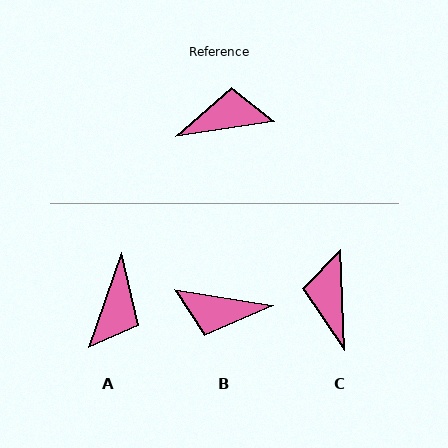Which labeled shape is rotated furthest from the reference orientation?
B, about 162 degrees away.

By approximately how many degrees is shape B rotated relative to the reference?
Approximately 162 degrees counter-clockwise.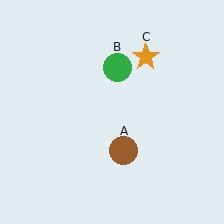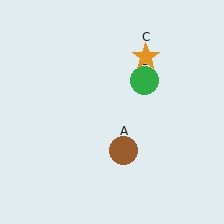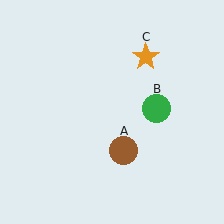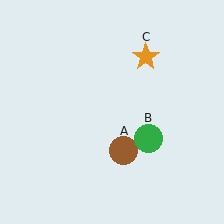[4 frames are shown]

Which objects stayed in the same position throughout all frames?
Brown circle (object A) and orange star (object C) remained stationary.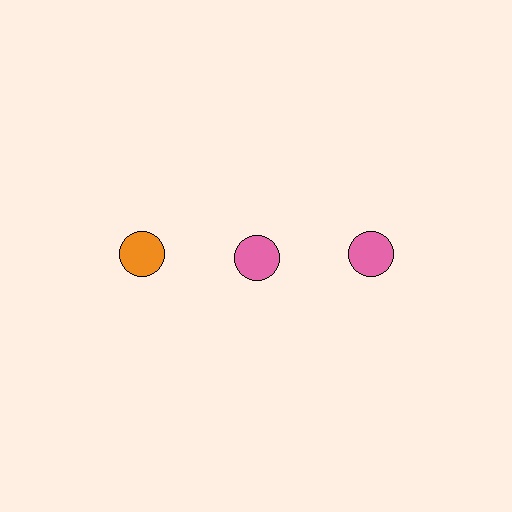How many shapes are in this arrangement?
There are 3 shapes arranged in a grid pattern.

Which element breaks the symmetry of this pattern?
The orange circle in the top row, leftmost column breaks the symmetry. All other shapes are pink circles.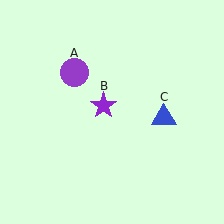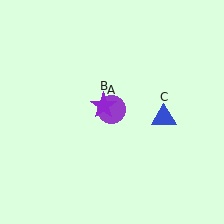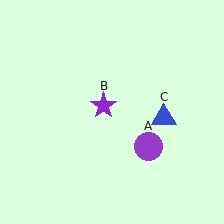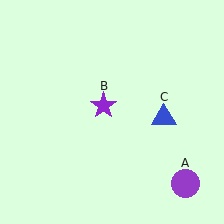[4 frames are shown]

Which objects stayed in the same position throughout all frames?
Purple star (object B) and blue triangle (object C) remained stationary.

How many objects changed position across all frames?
1 object changed position: purple circle (object A).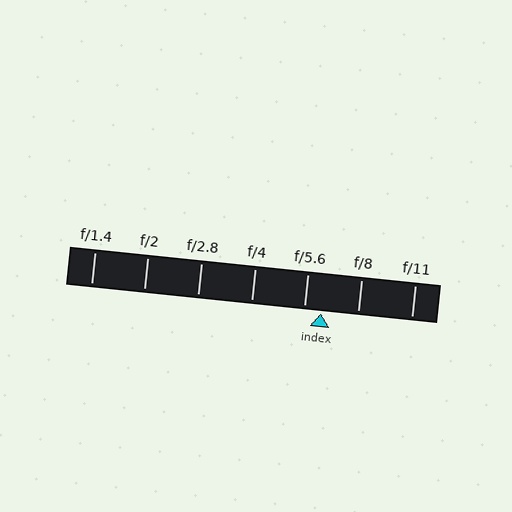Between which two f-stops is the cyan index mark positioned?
The index mark is between f/5.6 and f/8.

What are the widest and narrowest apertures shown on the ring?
The widest aperture shown is f/1.4 and the narrowest is f/11.